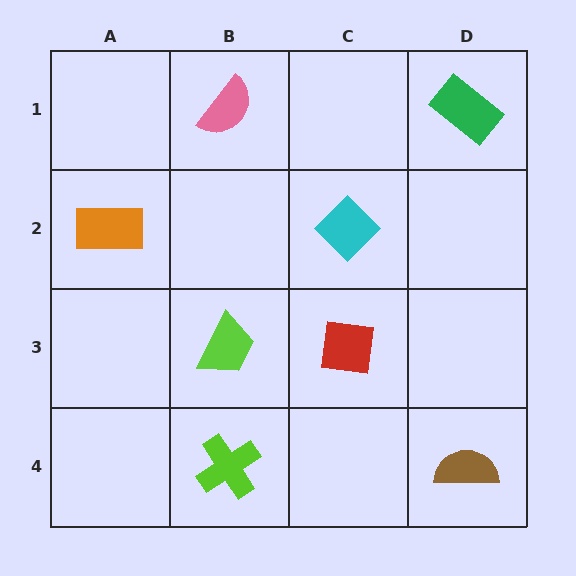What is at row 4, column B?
A lime cross.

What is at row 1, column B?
A pink semicircle.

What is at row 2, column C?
A cyan diamond.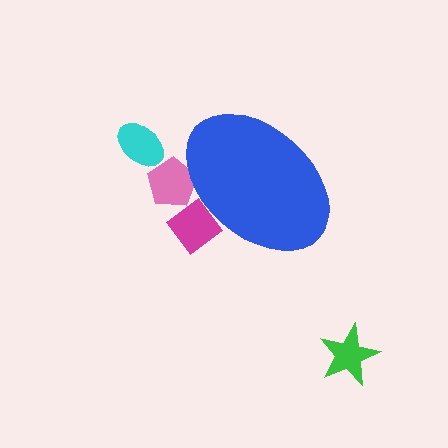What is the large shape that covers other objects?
A blue ellipse.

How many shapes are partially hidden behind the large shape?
2 shapes are partially hidden.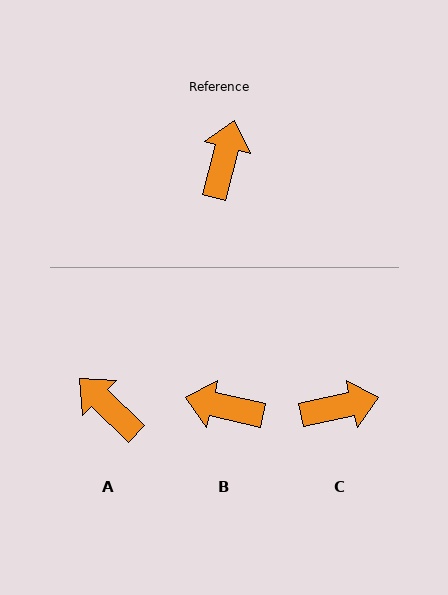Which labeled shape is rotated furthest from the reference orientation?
B, about 92 degrees away.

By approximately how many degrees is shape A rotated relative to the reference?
Approximately 61 degrees counter-clockwise.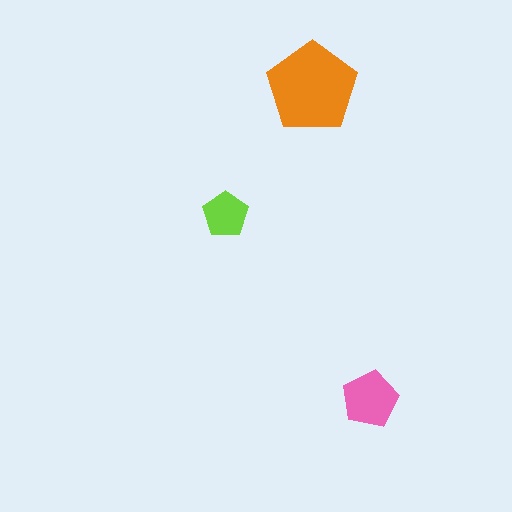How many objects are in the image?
There are 3 objects in the image.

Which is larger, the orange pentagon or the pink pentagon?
The orange one.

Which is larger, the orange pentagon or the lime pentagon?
The orange one.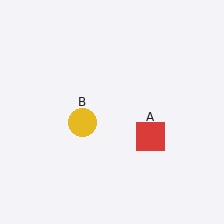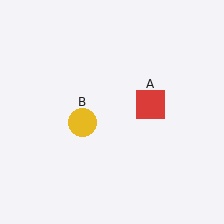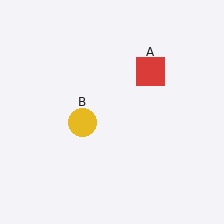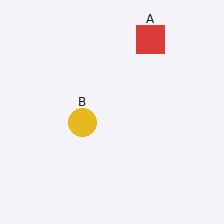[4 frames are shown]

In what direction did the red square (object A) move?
The red square (object A) moved up.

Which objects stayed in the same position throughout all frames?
Yellow circle (object B) remained stationary.